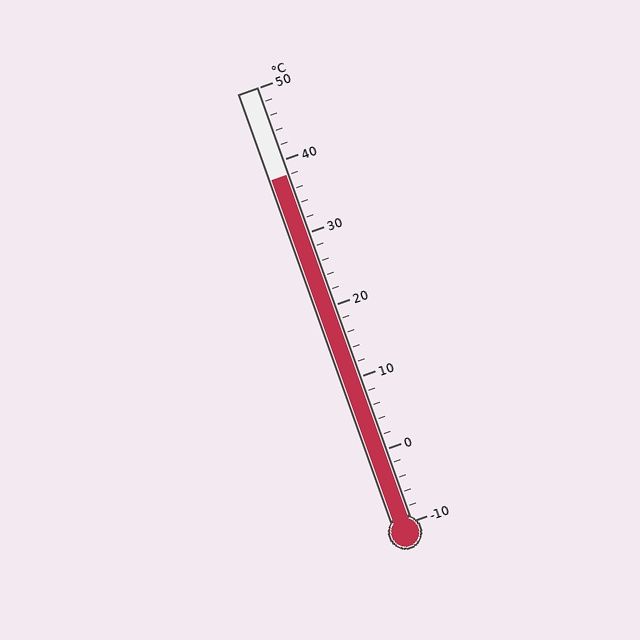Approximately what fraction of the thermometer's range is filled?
The thermometer is filled to approximately 80% of its range.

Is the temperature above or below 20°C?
The temperature is above 20°C.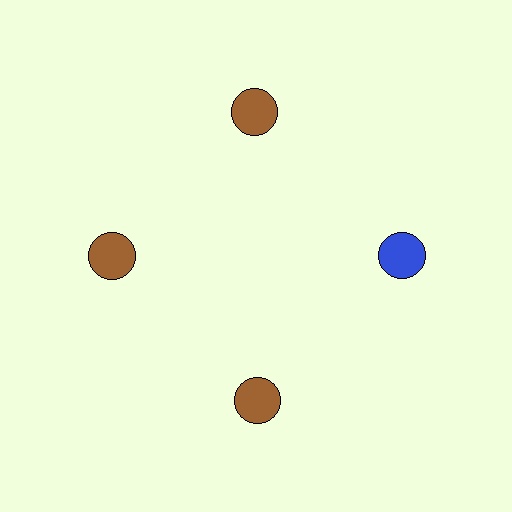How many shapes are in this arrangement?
There are 4 shapes arranged in a ring pattern.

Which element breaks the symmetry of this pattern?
The blue circle at roughly the 3 o'clock position breaks the symmetry. All other shapes are brown circles.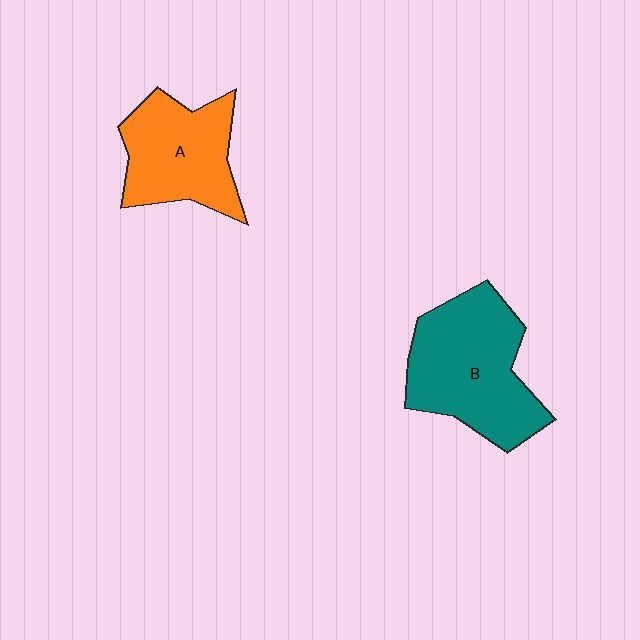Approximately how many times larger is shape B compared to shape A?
Approximately 1.3 times.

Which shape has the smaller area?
Shape A (orange).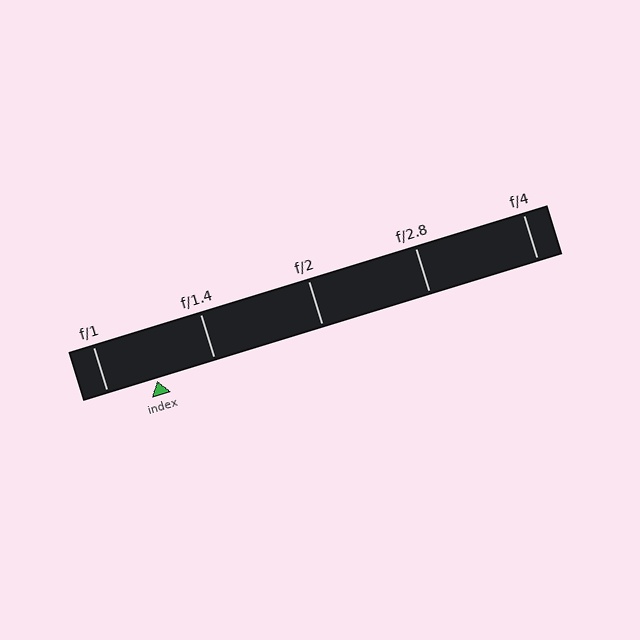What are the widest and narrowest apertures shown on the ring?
The widest aperture shown is f/1 and the narrowest is f/4.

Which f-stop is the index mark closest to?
The index mark is closest to f/1.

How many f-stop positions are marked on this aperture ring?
There are 5 f-stop positions marked.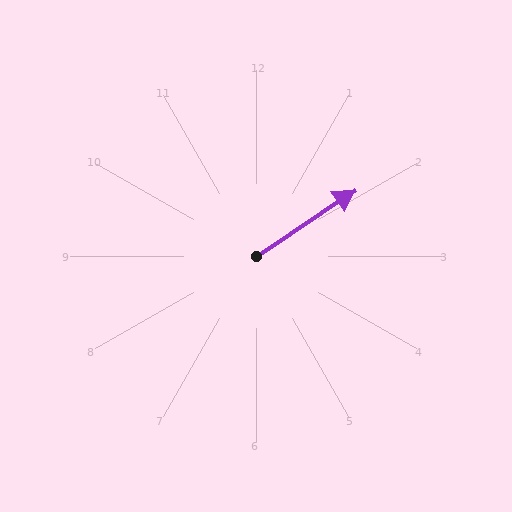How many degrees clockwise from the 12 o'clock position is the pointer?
Approximately 56 degrees.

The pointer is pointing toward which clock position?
Roughly 2 o'clock.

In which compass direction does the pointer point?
Northeast.